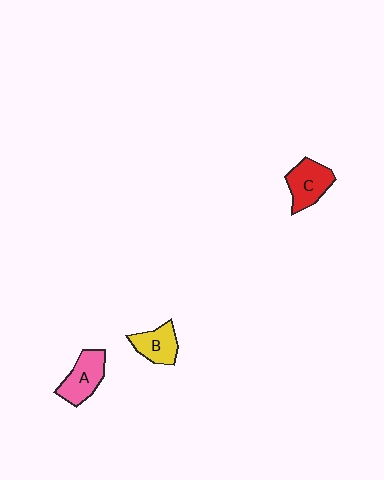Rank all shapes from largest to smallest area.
From largest to smallest: C (red), A (pink), B (yellow).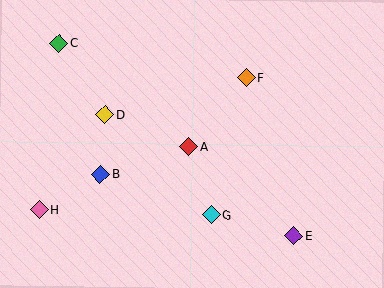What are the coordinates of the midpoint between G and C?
The midpoint between G and C is at (135, 129).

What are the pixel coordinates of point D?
Point D is at (105, 115).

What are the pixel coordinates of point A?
Point A is at (189, 147).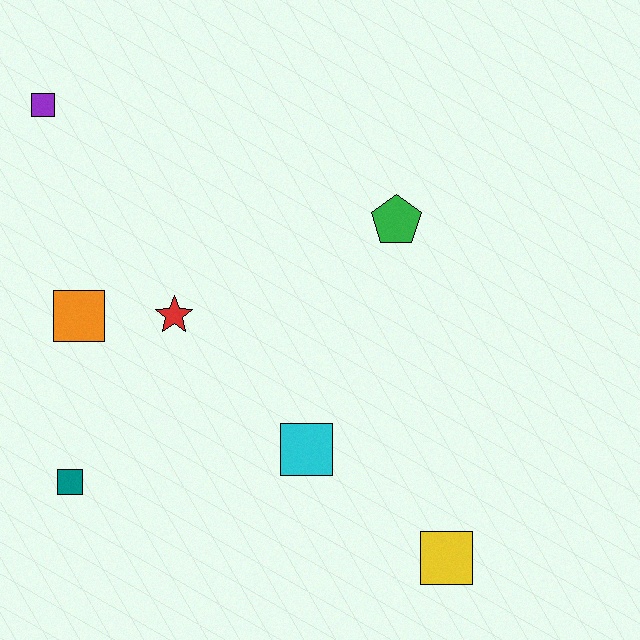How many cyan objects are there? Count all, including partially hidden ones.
There is 1 cyan object.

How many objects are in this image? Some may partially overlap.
There are 7 objects.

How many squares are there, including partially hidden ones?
There are 5 squares.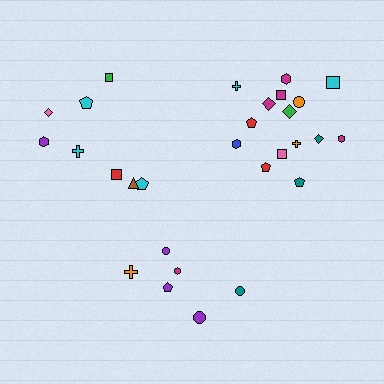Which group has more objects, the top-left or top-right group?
The top-right group.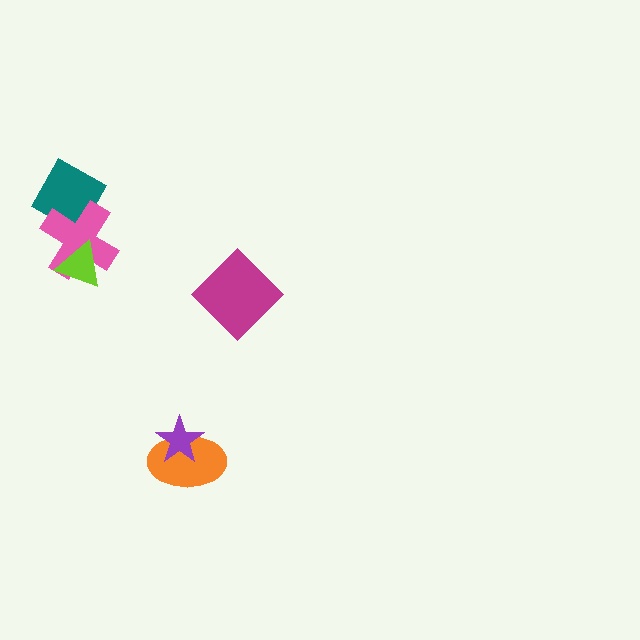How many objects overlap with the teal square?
1 object overlaps with the teal square.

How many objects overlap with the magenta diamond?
0 objects overlap with the magenta diamond.